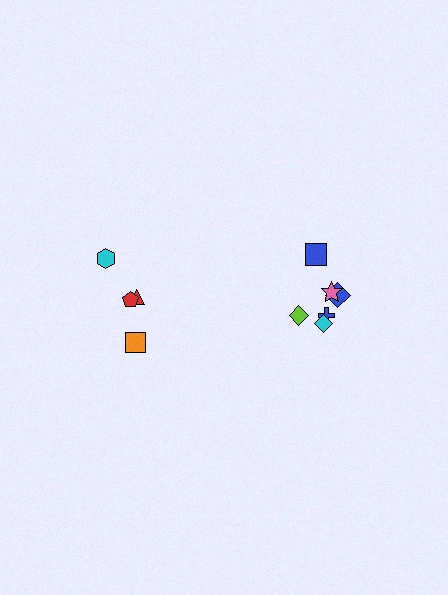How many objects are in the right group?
There are 6 objects.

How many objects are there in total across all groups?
There are 10 objects.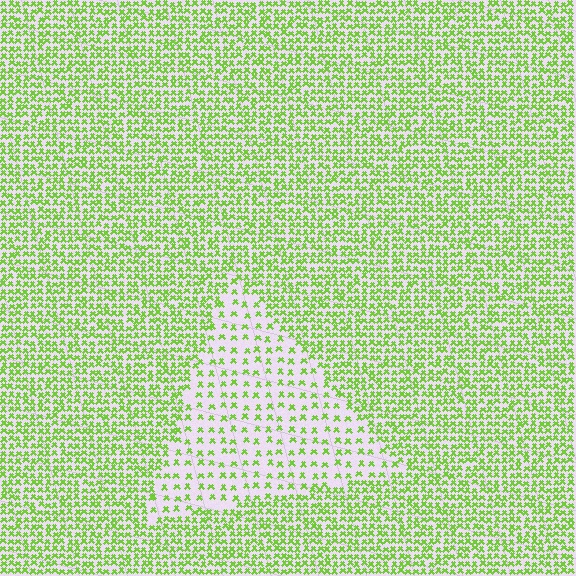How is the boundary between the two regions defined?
The boundary is defined by a change in element density (approximately 2.4x ratio). All elements are the same color, size, and shape.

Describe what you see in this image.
The image contains small lime elements arranged at two different densities. A triangle-shaped region is visible where the elements are less densely packed than the surrounding area.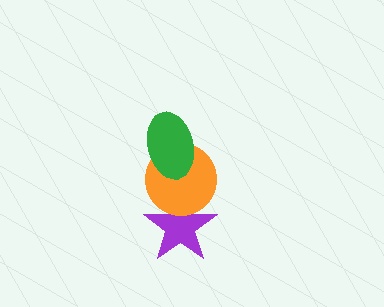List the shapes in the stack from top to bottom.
From top to bottom: the green ellipse, the orange circle, the purple star.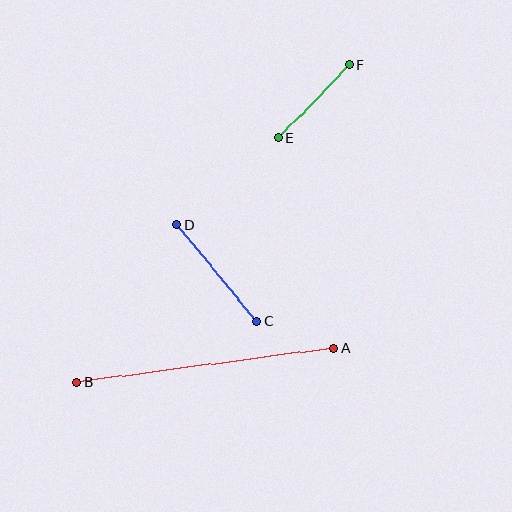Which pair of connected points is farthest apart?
Points A and B are farthest apart.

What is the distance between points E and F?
The distance is approximately 102 pixels.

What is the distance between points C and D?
The distance is approximately 125 pixels.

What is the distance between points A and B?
The distance is approximately 260 pixels.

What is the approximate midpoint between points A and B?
The midpoint is at approximately (205, 365) pixels.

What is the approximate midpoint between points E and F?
The midpoint is at approximately (314, 101) pixels.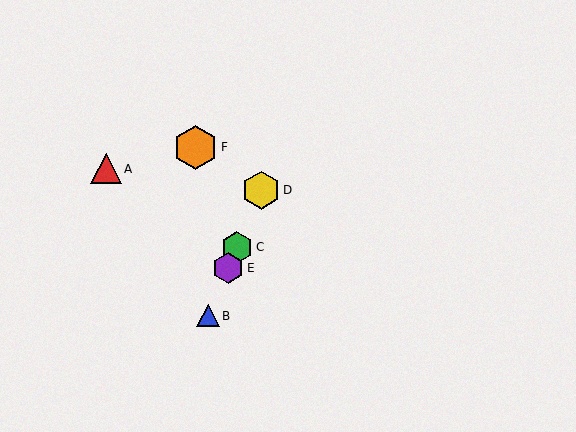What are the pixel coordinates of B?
Object B is at (208, 316).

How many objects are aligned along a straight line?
4 objects (B, C, D, E) are aligned along a straight line.